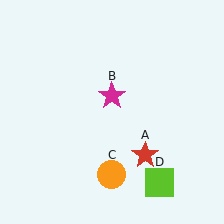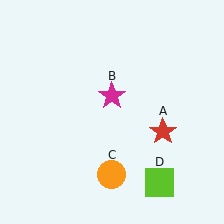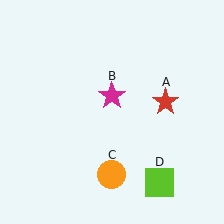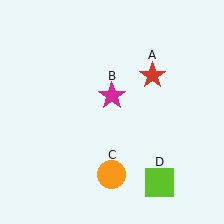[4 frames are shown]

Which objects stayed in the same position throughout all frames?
Magenta star (object B) and orange circle (object C) and lime square (object D) remained stationary.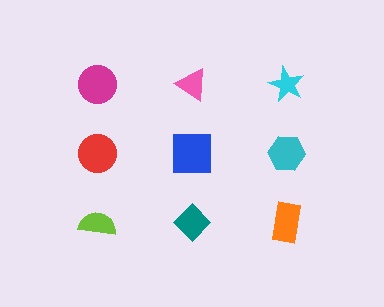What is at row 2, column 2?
A blue square.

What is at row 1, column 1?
A magenta circle.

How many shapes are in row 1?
3 shapes.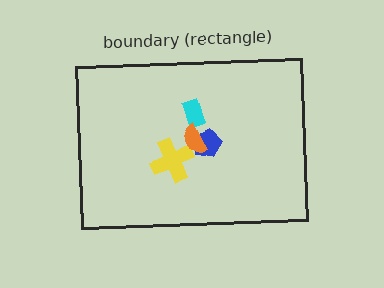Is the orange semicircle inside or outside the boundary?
Inside.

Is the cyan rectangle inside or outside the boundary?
Inside.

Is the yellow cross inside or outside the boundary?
Inside.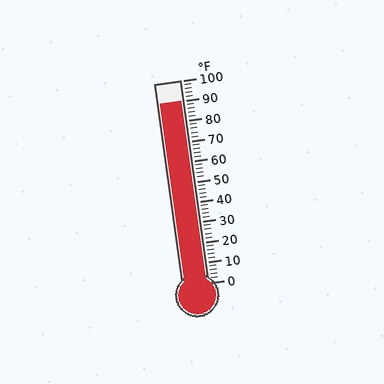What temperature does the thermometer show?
The thermometer shows approximately 90°F.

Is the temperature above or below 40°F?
The temperature is above 40°F.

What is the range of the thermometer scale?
The thermometer scale ranges from 0°F to 100°F.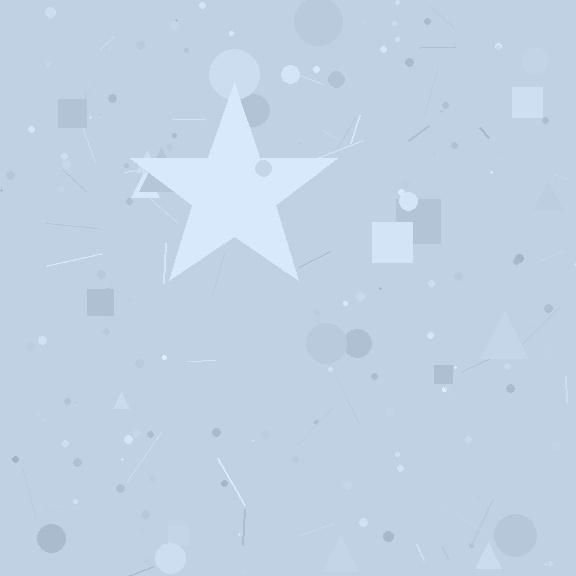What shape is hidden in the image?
A star is hidden in the image.